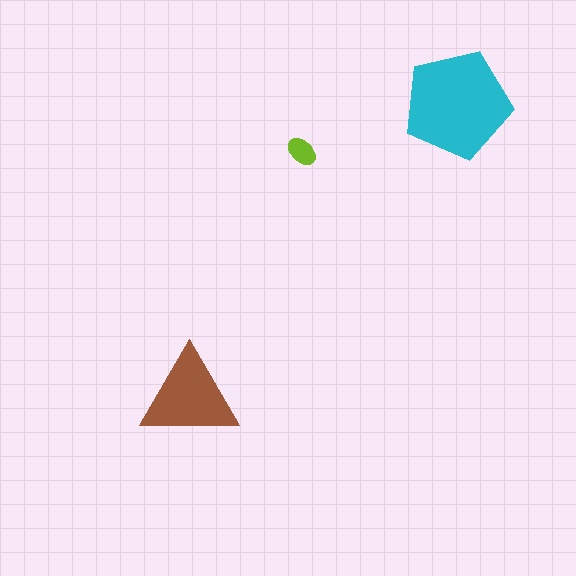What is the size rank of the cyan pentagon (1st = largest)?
1st.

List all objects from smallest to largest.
The lime ellipse, the brown triangle, the cyan pentagon.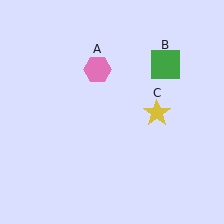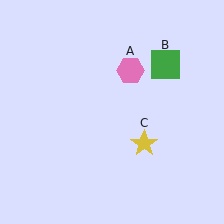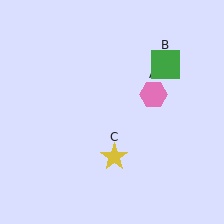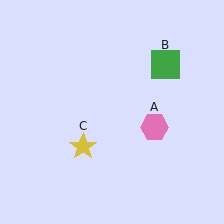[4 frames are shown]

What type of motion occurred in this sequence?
The pink hexagon (object A), yellow star (object C) rotated clockwise around the center of the scene.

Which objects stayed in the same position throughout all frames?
Green square (object B) remained stationary.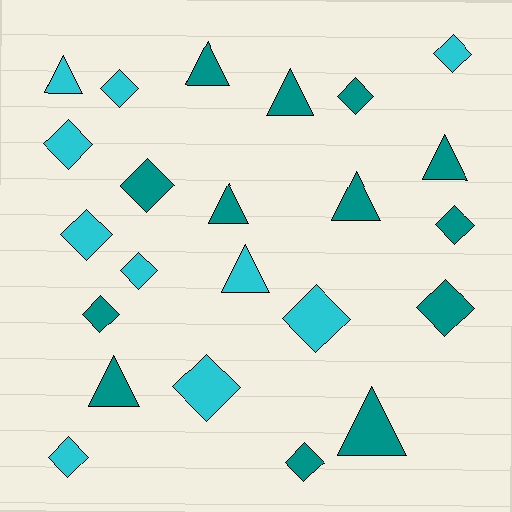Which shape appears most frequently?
Diamond, with 14 objects.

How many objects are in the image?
There are 23 objects.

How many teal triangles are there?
There are 7 teal triangles.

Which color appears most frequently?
Teal, with 13 objects.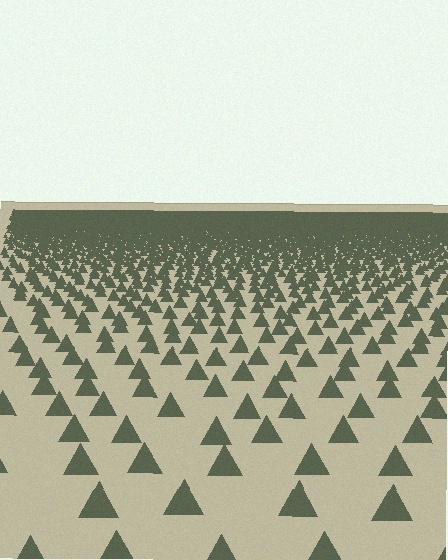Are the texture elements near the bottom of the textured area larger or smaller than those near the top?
Larger. Near the bottom, elements are closer to the viewer and appear at a bigger on-screen size.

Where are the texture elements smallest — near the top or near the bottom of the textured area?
Near the top.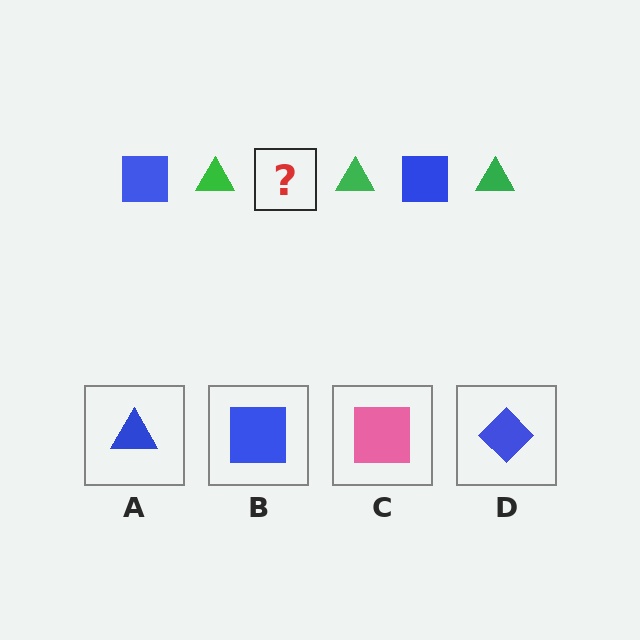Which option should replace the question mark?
Option B.